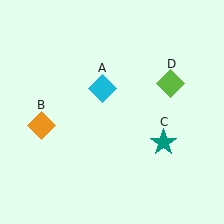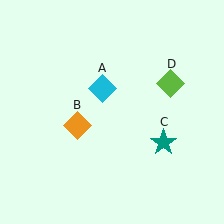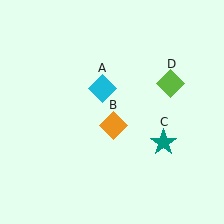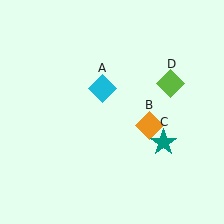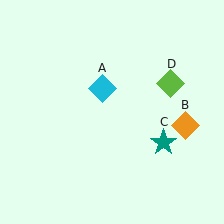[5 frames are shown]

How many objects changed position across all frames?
1 object changed position: orange diamond (object B).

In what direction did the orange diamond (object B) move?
The orange diamond (object B) moved right.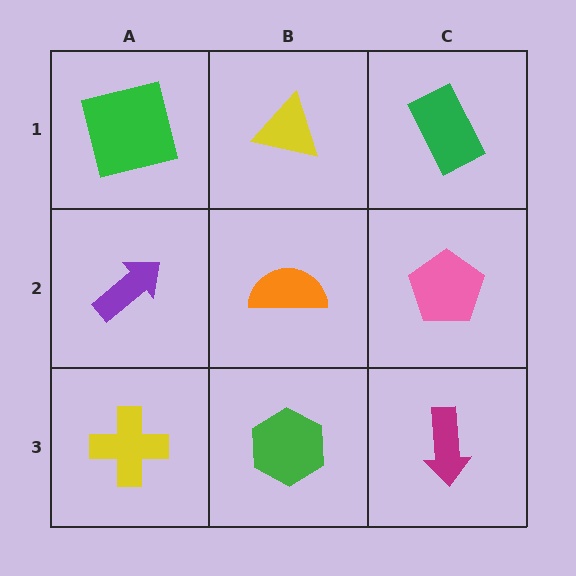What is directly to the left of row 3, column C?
A green hexagon.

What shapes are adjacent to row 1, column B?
An orange semicircle (row 2, column B), a green square (row 1, column A), a green rectangle (row 1, column C).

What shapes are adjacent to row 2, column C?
A green rectangle (row 1, column C), a magenta arrow (row 3, column C), an orange semicircle (row 2, column B).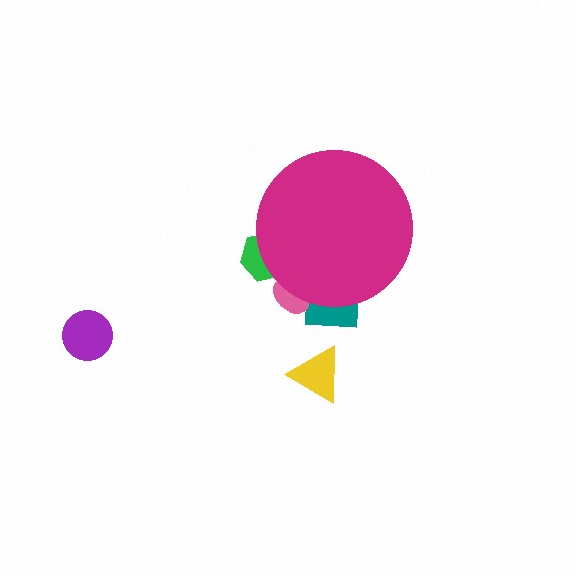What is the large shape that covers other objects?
A magenta circle.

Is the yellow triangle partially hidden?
No, the yellow triangle is fully visible.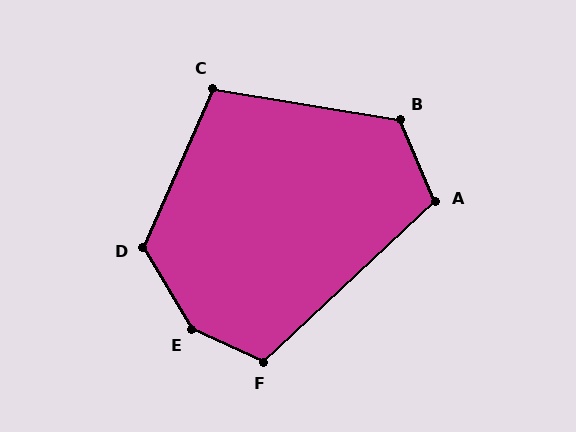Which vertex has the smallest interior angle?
C, at approximately 104 degrees.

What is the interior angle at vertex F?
Approximately 112 degrees (obtuse).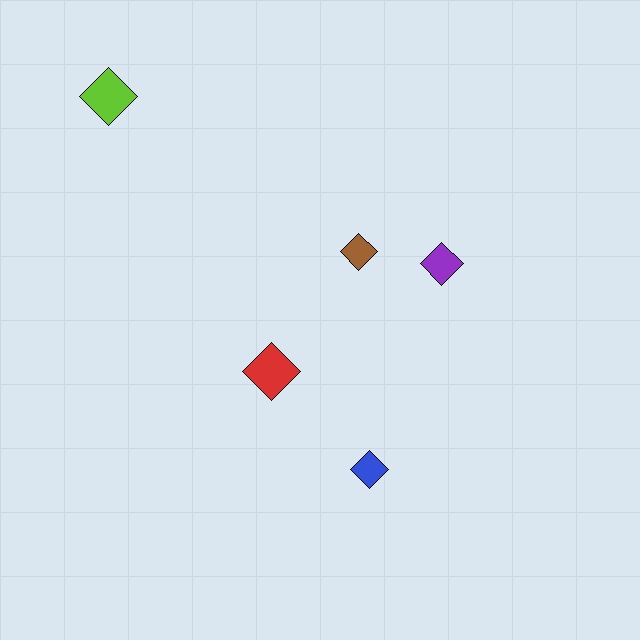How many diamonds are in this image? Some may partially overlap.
There are 5 diamonds.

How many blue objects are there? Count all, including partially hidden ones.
There is 1 blue object.